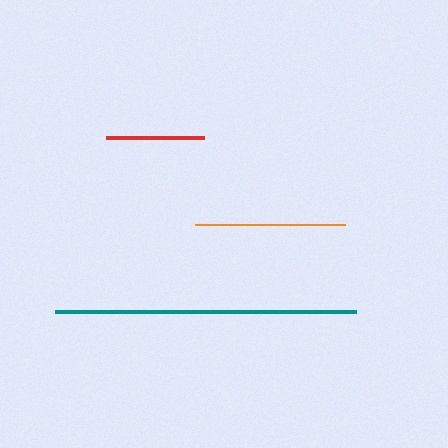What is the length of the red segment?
The red segment is approximately 97 pixels long.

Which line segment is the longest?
The teal line is the longest at approximately 301 pixels.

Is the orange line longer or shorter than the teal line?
The teal line is longer than the orange line.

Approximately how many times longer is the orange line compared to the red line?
The orange line is approximately 1.5 times the length of the red line.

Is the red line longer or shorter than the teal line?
The teal line is longer than the red line.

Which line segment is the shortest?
The red line is the shortest at approximately 97 pixels.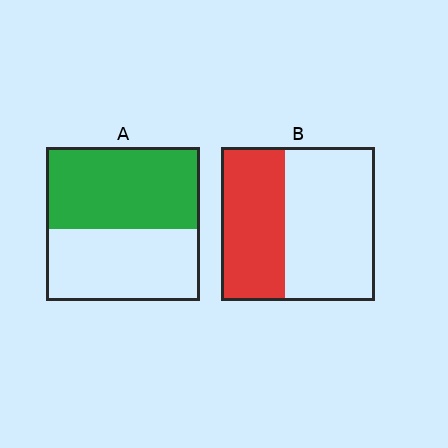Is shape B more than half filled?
No.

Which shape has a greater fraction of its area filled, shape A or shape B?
Shape A.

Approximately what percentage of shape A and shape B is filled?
A is approximately 55% and B is approximately 40%.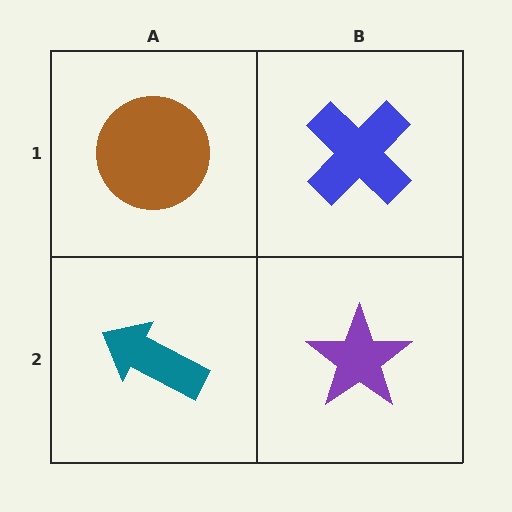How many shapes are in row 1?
2 shapes.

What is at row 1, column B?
A blue cross.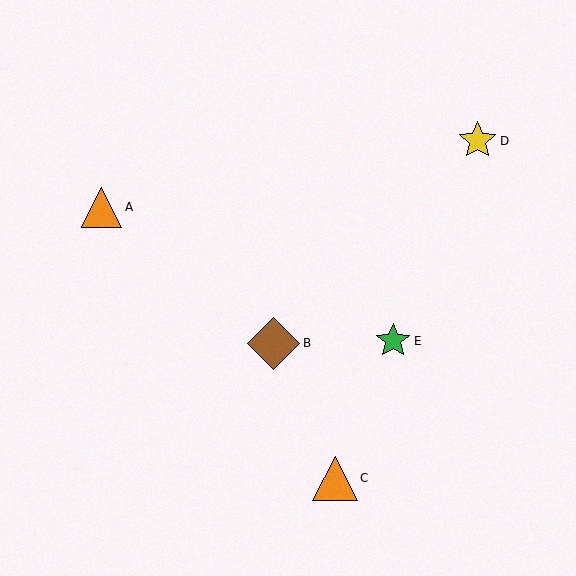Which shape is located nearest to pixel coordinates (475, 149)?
The yellow star (labeled D) at (478, 141) is nearest to that location.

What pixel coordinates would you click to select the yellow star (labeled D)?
Click at (478, 141) to select the yellow star D.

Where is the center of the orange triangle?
The center of the orange triangle is at (102, 208).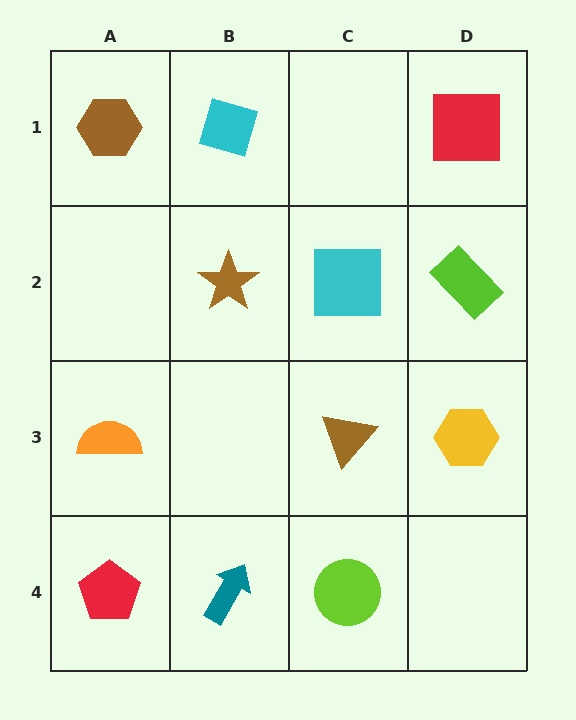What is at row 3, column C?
A brown triangle.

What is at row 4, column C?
A lime circle.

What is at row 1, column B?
A cyan diamond.